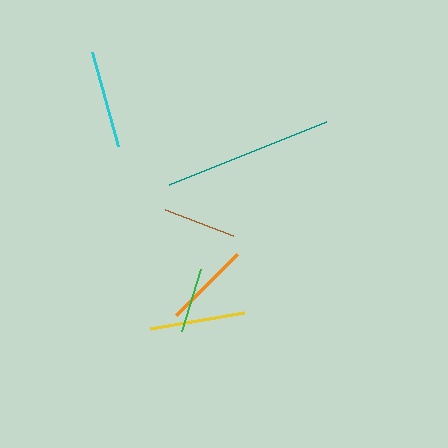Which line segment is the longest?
The teal line is the longest at approximately 169 pixels.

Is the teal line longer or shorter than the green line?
The teal line is longer than the green line.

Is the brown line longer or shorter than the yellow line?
The yellow line is longer than the brown line.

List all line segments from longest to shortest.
From longest to shortest: teal, cyan, yellow, orange, brown, green.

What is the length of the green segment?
The green segment is approximately 66 pixels long.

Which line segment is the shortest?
The green line is the shortest at approximately 66 pixels.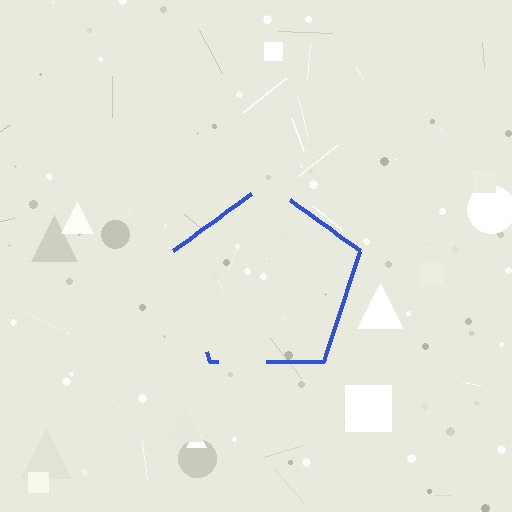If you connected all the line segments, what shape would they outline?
They would outline a pentagon.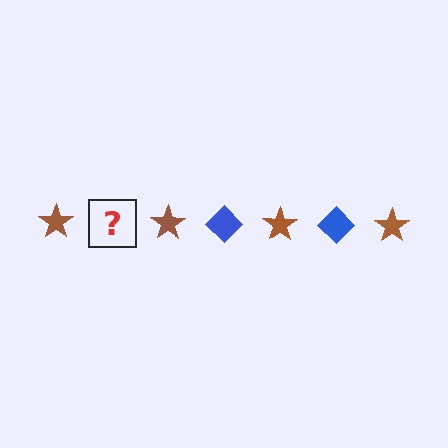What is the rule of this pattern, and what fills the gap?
The rule is that the pattern alternates between brown star and blue diamond. The gap should be filled with a blue diamond.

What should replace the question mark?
The question mark should be replaced with a blue diamond.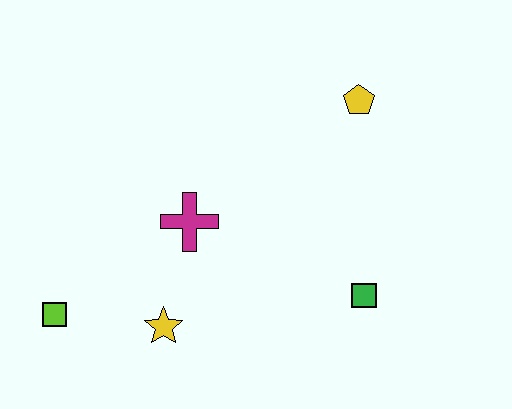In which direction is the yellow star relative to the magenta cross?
The yellow star is below the magenta cross.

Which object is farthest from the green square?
The lime square is farthest from the green square.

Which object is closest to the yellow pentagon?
The green square is closest to the yellow pentagon.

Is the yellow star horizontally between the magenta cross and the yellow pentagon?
No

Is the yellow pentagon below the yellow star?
No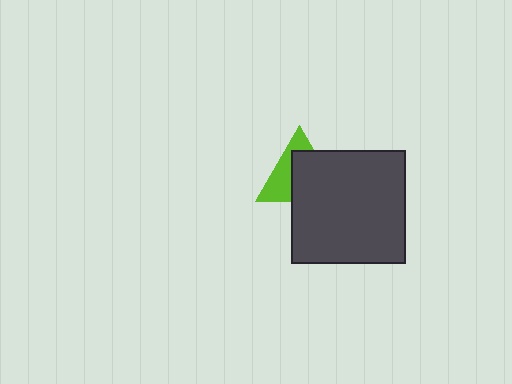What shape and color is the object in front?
The object in front is a dark gray square.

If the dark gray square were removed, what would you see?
You would see the complete lime triangle.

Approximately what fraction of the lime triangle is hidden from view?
Roughly 57% of the lime triangle is hidden behind the dark gray square.